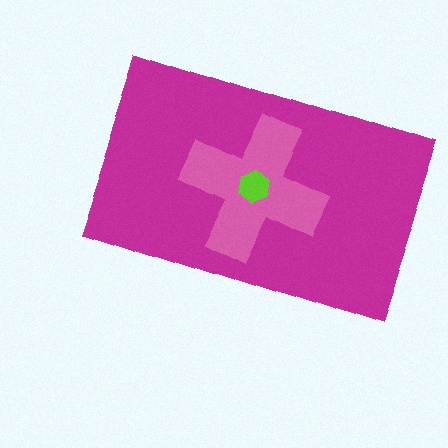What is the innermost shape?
The lime hexagon.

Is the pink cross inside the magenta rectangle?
Yes.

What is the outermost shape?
The magenta rectangle.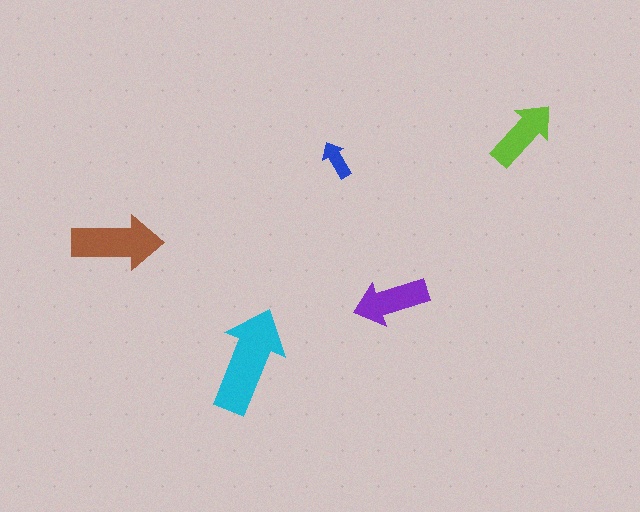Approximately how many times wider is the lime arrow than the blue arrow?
About 2 times wider.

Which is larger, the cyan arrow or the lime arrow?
The cyan one.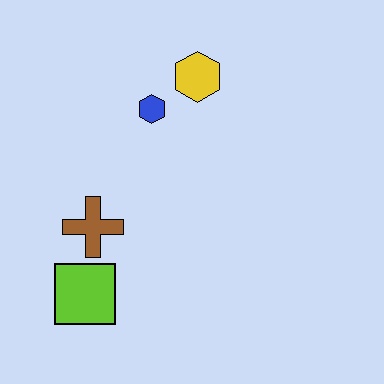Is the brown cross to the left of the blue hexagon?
Yes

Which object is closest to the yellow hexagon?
The blue hexagon is closest to the yellow hexagon.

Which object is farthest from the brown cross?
The yellow hexagon is farthest from the brown cross.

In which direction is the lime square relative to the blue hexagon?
The lime square is below the blue hexagon.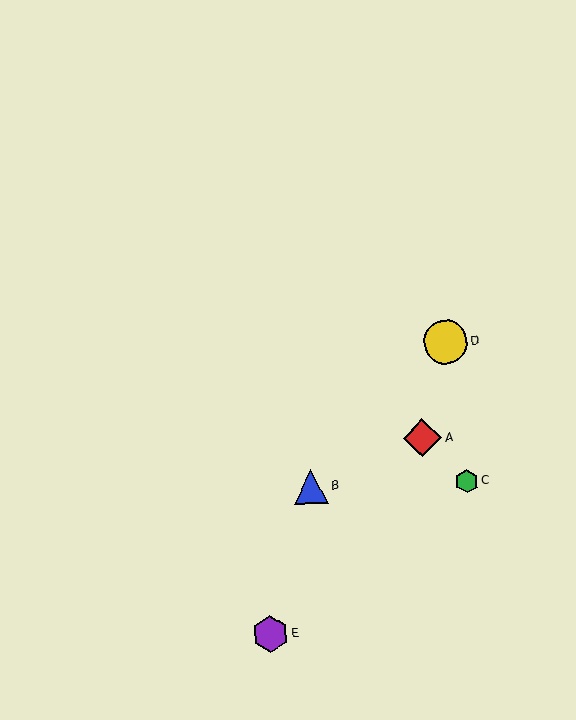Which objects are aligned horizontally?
Objects B, C are aligned horizontally.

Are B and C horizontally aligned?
Yes, both are at y≈487.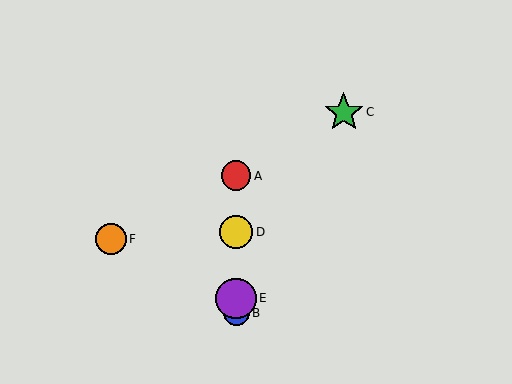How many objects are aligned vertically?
4 objects (A, B, D, E) are aligned vertically.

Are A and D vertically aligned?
Yes, both are at x≈236.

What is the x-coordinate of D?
Object D is at x≈236.